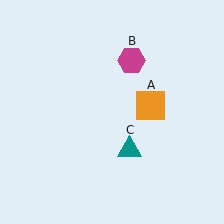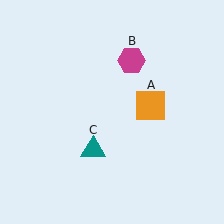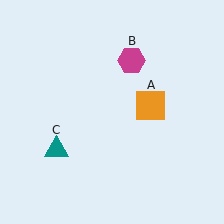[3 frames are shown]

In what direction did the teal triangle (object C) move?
The teal triangle (object C) moved left.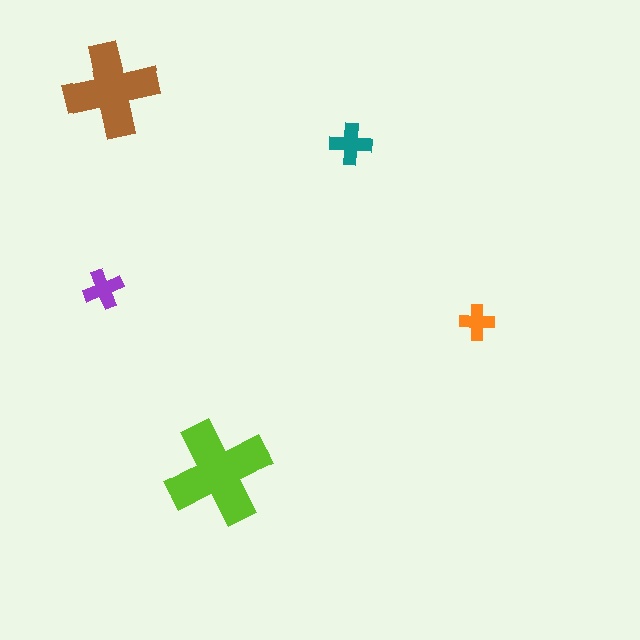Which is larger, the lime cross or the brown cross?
The lime one.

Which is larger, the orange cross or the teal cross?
The teal one.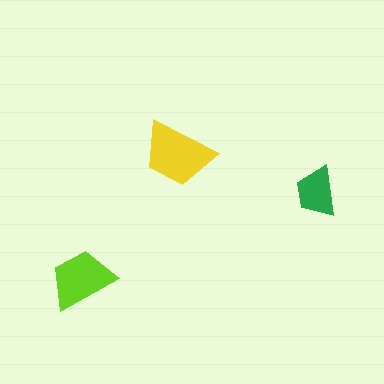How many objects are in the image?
There are 3 objects in the image.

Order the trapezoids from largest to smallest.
the yellow one, the lime one, the green one.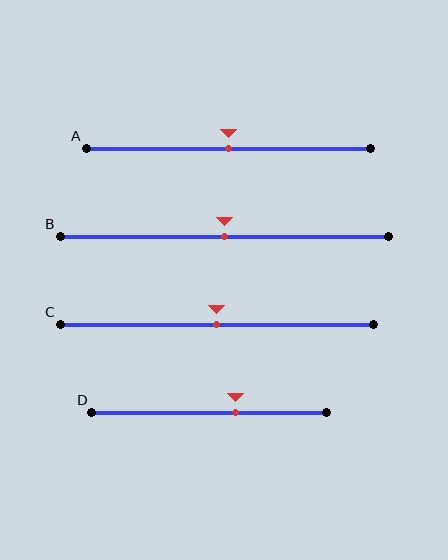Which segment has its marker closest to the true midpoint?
Segment A has its marker closest to the true midpoint.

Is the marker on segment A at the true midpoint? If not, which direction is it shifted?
Yes, the marker on segment A is at the true midpoint.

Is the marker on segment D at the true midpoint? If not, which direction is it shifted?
No, the marker on segment D is shifted to the right by about 11% of the segment length.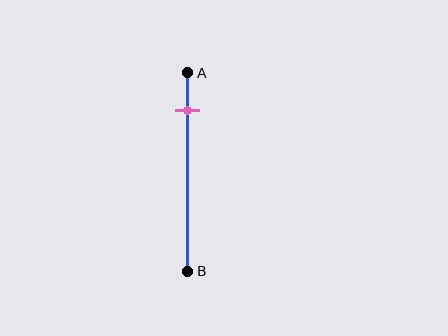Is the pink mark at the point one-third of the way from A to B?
No, the mark is at about 20% from A, not at the 33% one-third point.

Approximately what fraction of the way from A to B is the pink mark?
The pink mark is approximately 20% of the way from A to B.